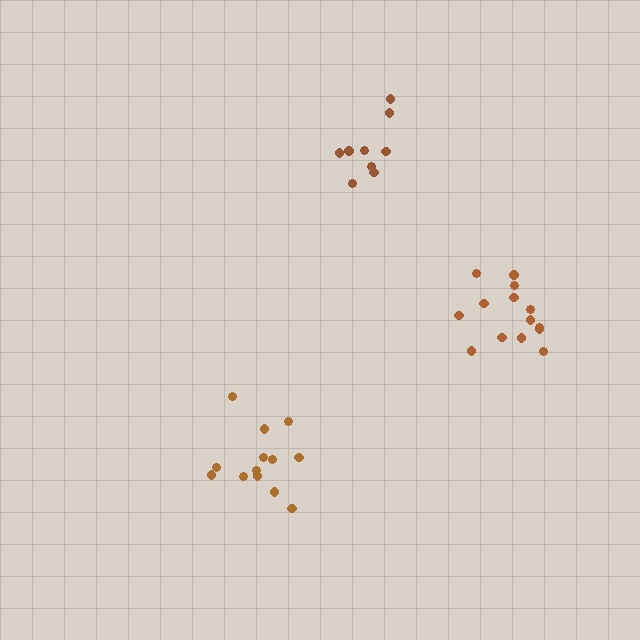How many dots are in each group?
Group 1: 9 dots, Group 2: 13 dots, Group 3: 14 dots (36 total).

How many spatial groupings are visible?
There are 3 spatial groupings.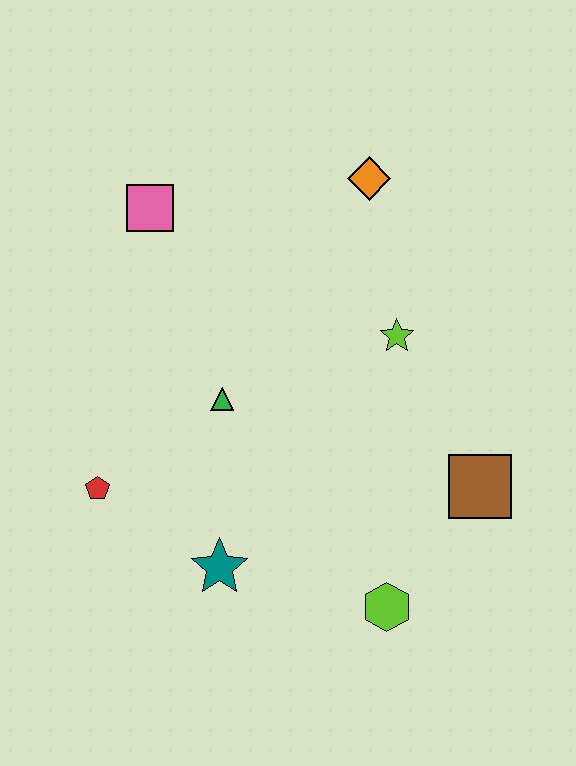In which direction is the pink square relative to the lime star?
The pink square is to the left of the lime star.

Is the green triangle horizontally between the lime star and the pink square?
Yes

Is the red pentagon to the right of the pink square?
No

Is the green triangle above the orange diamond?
No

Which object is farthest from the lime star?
The red pentagon is farthest from the lime star.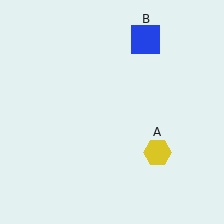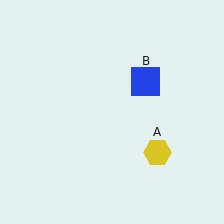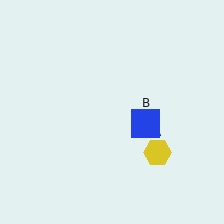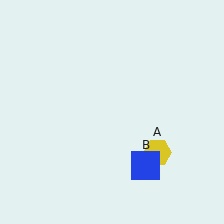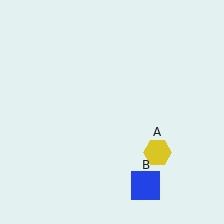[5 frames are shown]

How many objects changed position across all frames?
1 object changed position: blue square (object B).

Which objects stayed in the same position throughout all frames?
Yellow hexagon (object A) remained stationary.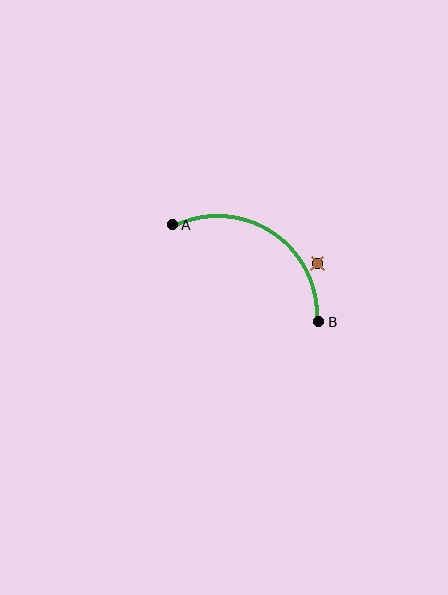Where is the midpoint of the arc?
The arc midpoint is the point on the curve farthest from the straight line joining A and B. It sits above that line.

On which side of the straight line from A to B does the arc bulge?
The arc bulges above the straight line connecting A and B.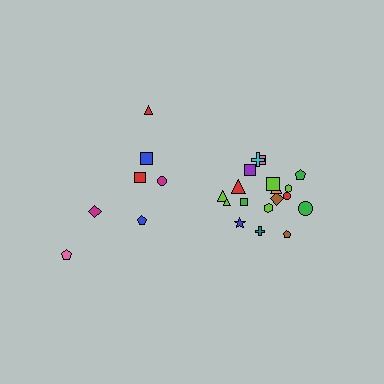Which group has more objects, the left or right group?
The right group.